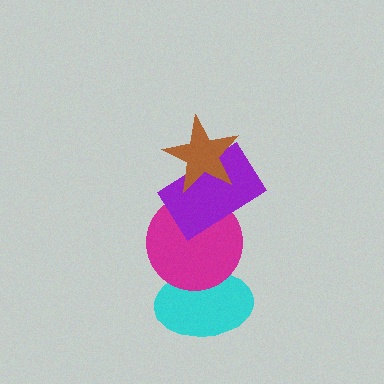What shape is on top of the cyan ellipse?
The magenta circle is on top of the cyan ellipse.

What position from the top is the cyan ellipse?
The cyan ellipse is 4th from the top.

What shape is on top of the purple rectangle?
The brown star is on top of the purple rectangle.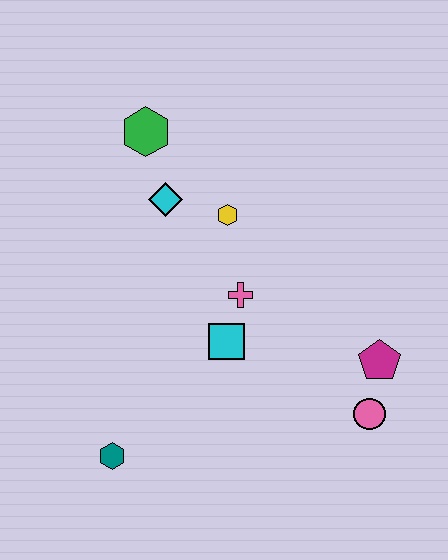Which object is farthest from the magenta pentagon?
The green hexagon is farthest from the magenta pentagon.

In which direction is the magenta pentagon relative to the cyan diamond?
The magenta pentagon is to the right of the cyan diamond.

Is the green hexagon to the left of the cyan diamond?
Yes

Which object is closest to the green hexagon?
The cyan diamond is closest to the green hexagon.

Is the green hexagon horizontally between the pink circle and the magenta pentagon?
No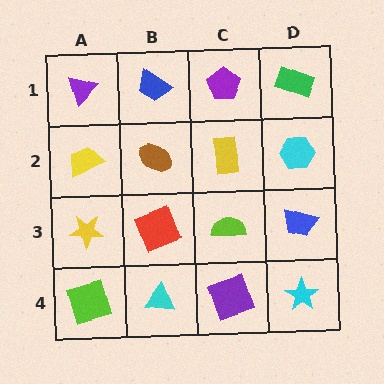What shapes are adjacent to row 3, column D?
A cyan hexagon (row 2, column D), a cyan star (row 4, column D), a lime semicircle (row 3, column C).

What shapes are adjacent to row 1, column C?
A yellow rectangle (row 2, column C), a blue trapezoid (row 1, column B), a green rectangle (row 1, column D).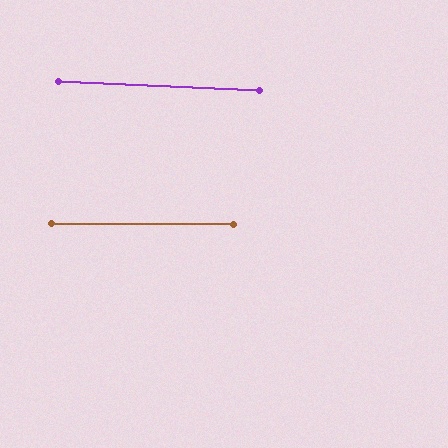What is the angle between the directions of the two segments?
Approximately 2 degrees.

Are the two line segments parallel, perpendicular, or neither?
Parallel — their directions differ by only 1.9°.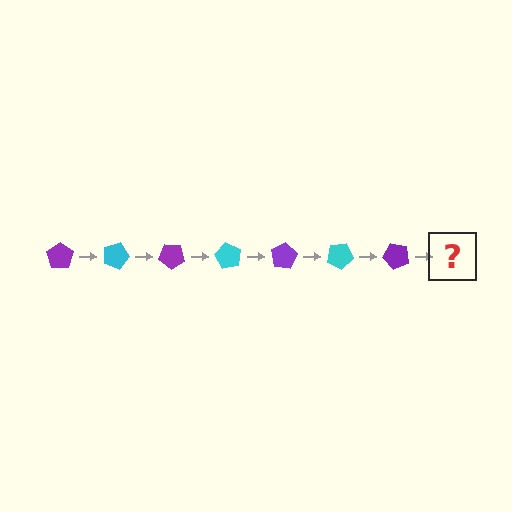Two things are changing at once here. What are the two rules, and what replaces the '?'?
The two rules are that it rotates 20 degrees each step and the color cycles through purple and cyan. The '?' should be a cyan pentagon, rotated 140 degrees from the start.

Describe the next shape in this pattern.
It should be a cyan pentagon, rotated 140 degrees from the start.